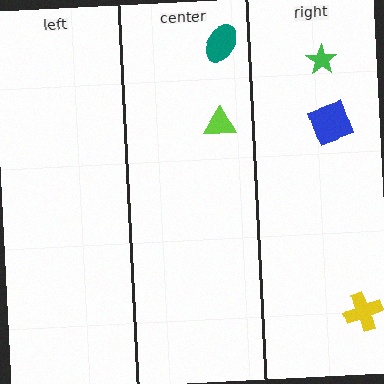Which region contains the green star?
The right region.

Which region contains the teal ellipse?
The center region.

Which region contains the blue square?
The right region.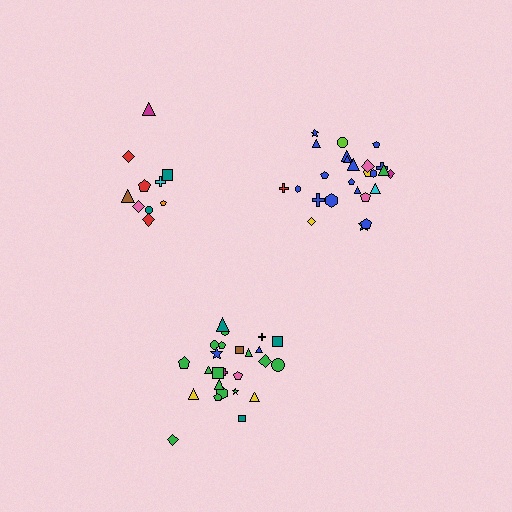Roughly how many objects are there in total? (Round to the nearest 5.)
Roughly 60 objects in total.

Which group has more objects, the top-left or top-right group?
The top-right group.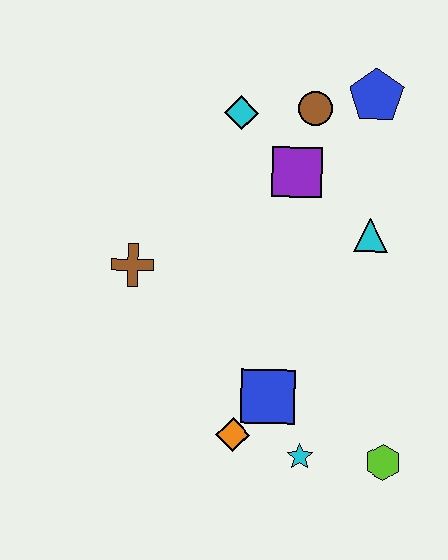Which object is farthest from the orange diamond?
The blue pentagon is farthest from the orange diamond.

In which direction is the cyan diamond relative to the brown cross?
The cyan diamond is above the brown cross.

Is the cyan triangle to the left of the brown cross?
No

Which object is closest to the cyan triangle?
The purple square is closest to the cyan triangle.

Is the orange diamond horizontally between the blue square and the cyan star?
No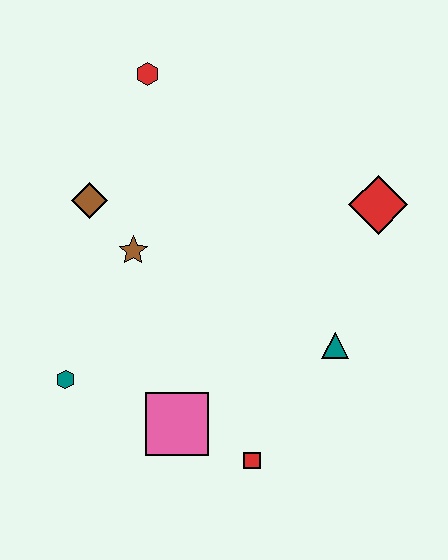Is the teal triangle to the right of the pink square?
Yes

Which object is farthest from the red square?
The red hexagon is farthest from the red square.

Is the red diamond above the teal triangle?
Yes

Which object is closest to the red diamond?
The teal triangle is closest to the red diamond.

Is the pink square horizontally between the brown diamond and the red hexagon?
No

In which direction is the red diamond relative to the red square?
The red diamond is above the red square.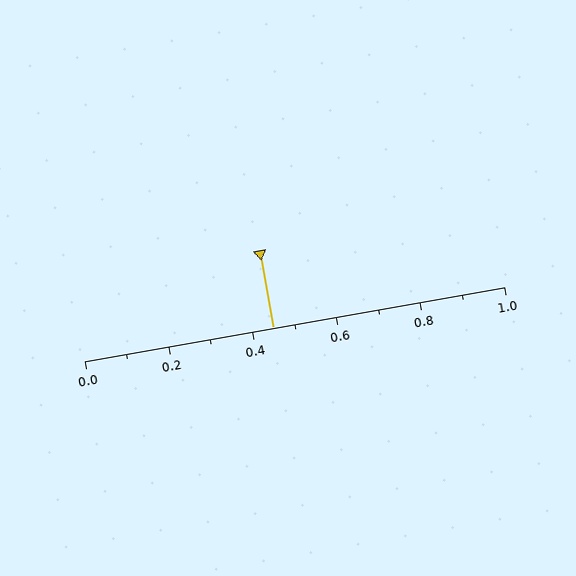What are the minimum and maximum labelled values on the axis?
The axis runs from 0.0 to 1.0.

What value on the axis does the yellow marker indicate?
The marker indicates approximately 0.45.